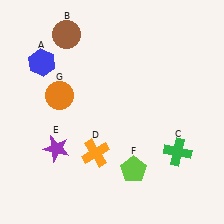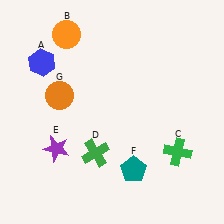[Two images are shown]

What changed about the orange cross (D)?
In Image 1, D is orange. In Image 2, it changed to green.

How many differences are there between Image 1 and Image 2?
There are 3 differences between the two images.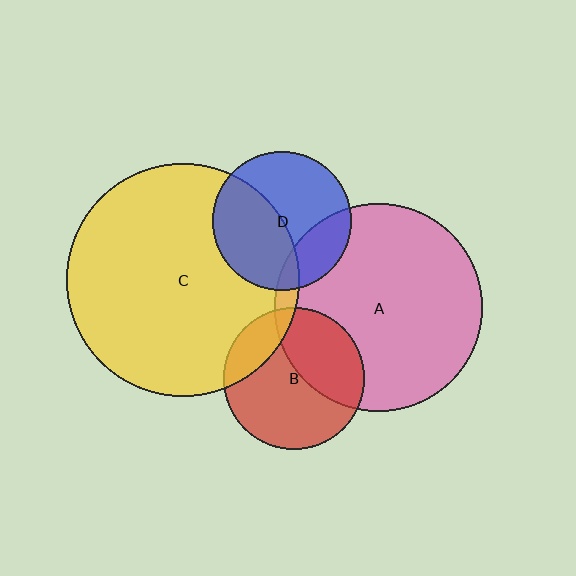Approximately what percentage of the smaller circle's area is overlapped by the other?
Approximately 35%.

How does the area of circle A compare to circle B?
Approximately 2.2 times.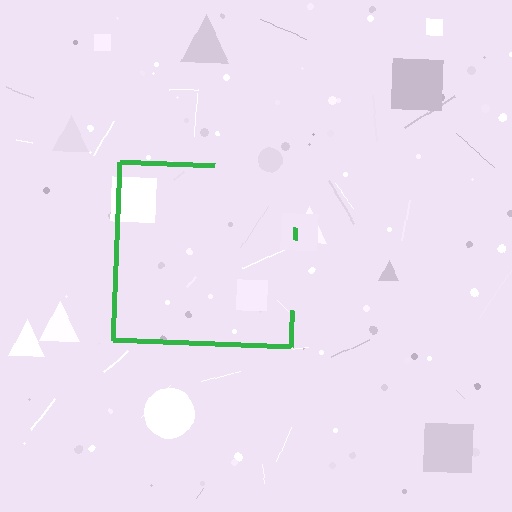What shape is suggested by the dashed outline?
The dashed outline suggests a square.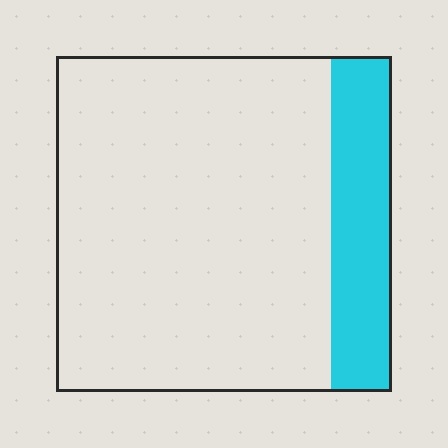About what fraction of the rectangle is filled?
About one sixth (1/6).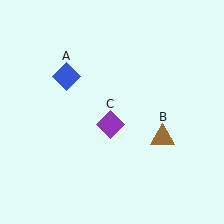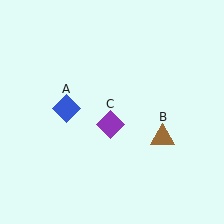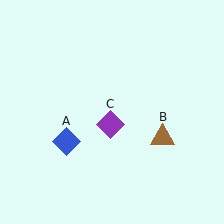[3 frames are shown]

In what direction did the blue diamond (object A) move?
The blue diamond (object A) moved down.